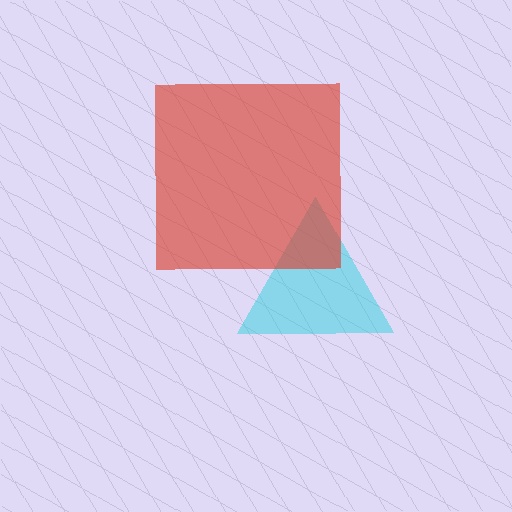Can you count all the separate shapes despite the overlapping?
Yes, there are 2 separate shapes.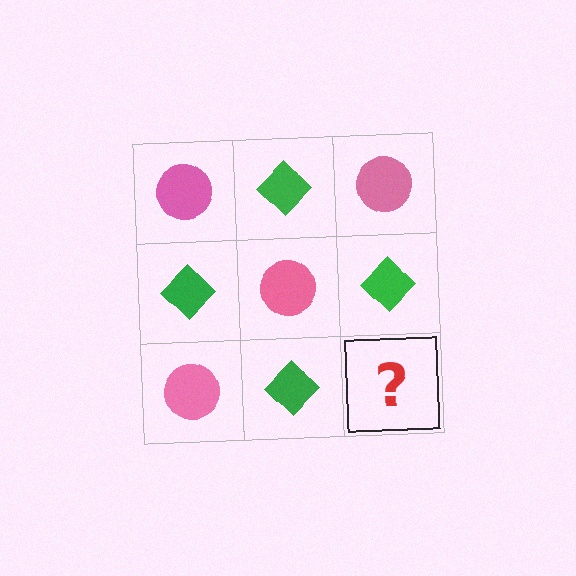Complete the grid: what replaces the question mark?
The question mark should be replaced with a pink circle.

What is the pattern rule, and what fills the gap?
The rule is that it alternates pink circle and green diamond in a checkerboard pattern. The gap should be filled with a pink circle.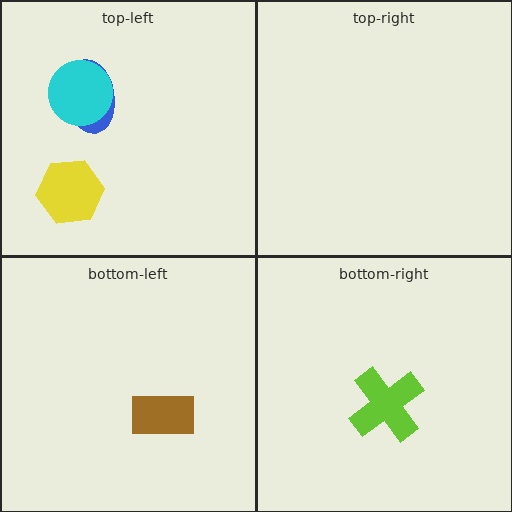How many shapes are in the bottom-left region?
1.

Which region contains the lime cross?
The bottom-right region.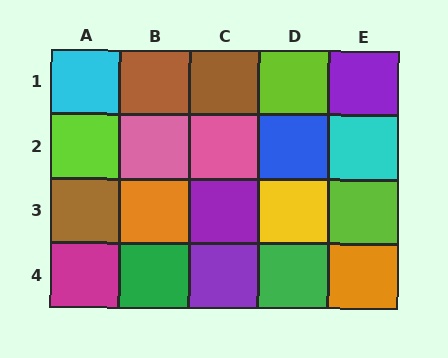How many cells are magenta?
1 cell is magenta.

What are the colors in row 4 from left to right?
Magenta, green, purple, green, orange.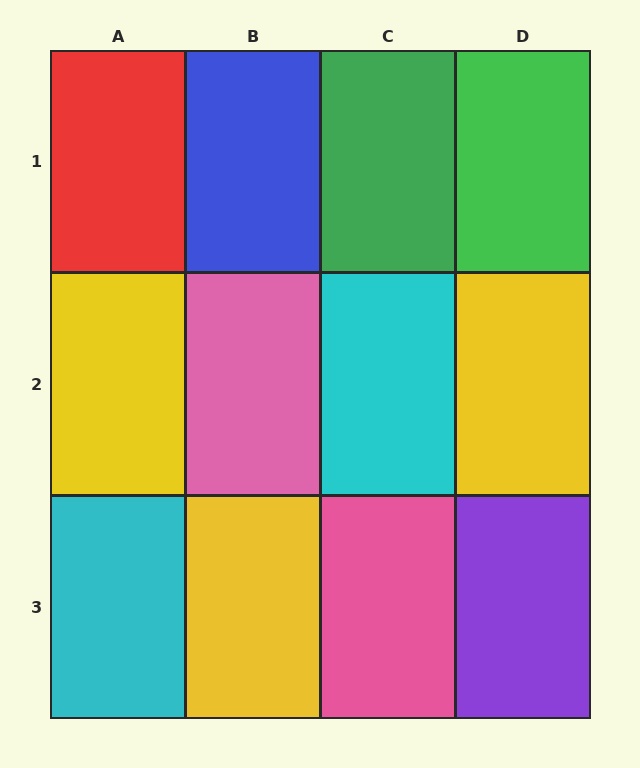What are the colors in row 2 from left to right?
Yellow, pink, cyan, yellow.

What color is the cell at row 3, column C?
Pink.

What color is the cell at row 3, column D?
Purple.